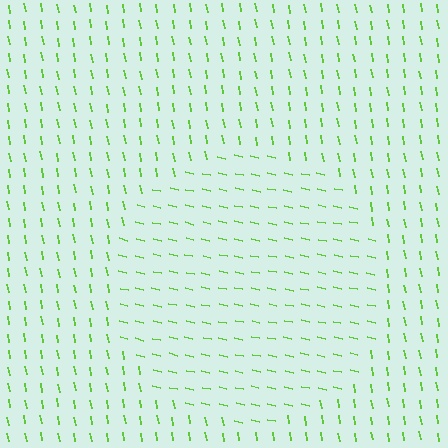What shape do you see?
I see a circle.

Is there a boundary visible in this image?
Yes, there is a texture boundary formed by a change in line orientation.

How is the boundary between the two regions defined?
The boundary is defined purely by a change in line orientation (approximately 68 degrees difference). All lines are the same color and thickness.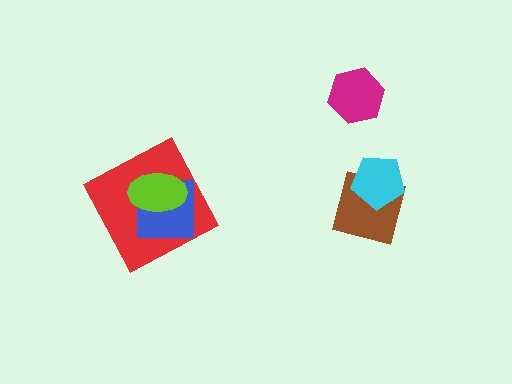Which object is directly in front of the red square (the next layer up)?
The blue square is directly in front of the red square.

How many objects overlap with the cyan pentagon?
1 object overlaps with the cyan pentagon.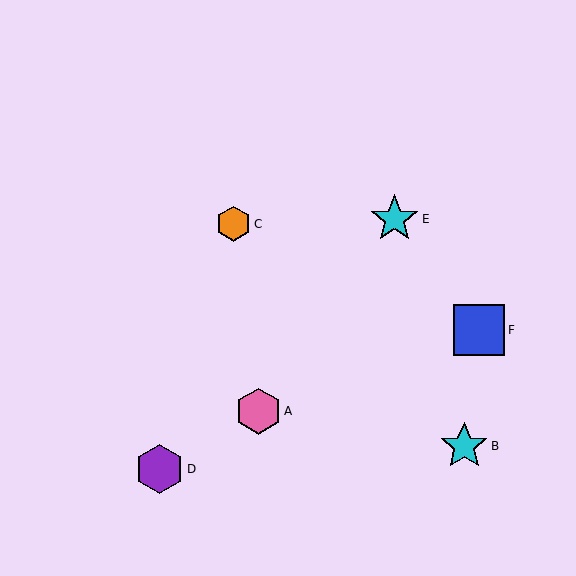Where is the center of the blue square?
The center of the blue square is at (479, 330).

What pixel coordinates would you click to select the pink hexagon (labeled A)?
Click at (258, 411) to select the pink hexagon A.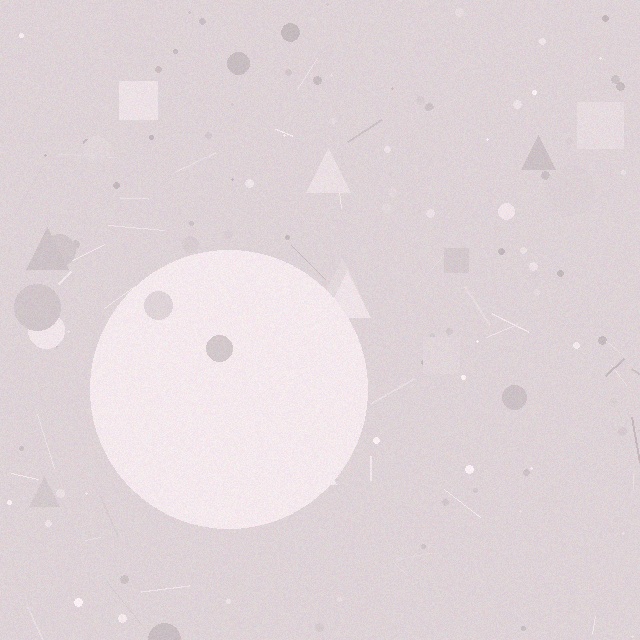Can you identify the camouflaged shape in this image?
The camouflaged shape is a circle.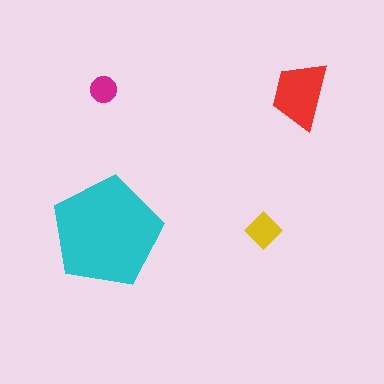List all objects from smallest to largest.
The magenta circle, the yellow diamond, the red trapezoid, the cyan pentagon.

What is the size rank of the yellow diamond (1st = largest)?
3rd.